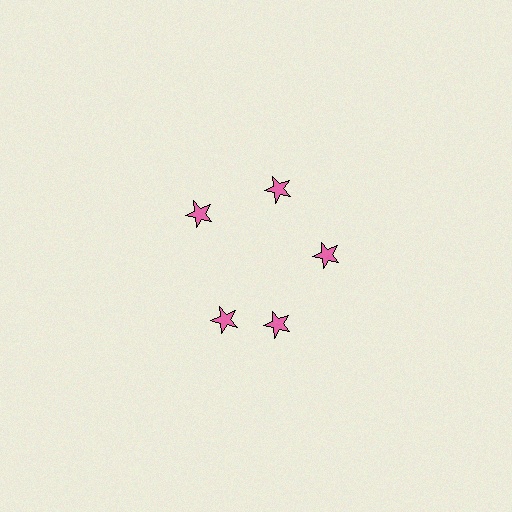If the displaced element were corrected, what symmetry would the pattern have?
It would have 5-fold rotational symmetry — the pattern would map onto itself every 72 degrees.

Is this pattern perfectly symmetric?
No. The 5 pink stars are arranged in a ring, but one element near the 8 o'clock position is rotated out of alignment along the ring, breaking the 5-fold rotational symmetry.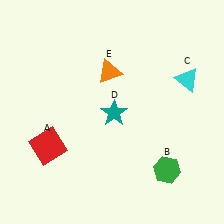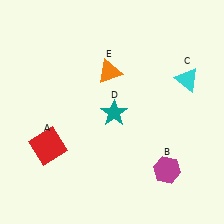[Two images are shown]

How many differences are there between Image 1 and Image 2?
There is 1 difference between the two images.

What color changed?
The hexagon (B) changed from green in Image 1 to magenta in Image 2.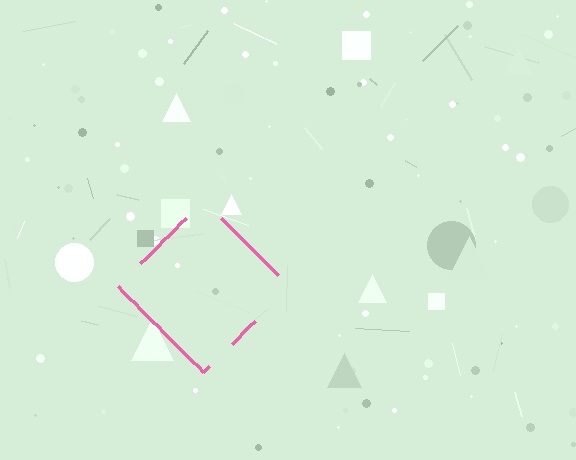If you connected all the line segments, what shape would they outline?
They would outline a diamond.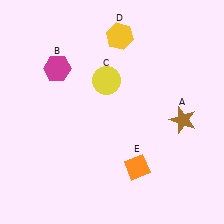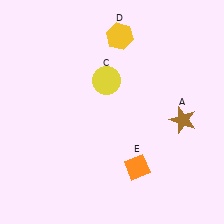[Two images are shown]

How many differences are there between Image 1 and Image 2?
There is 1 difference between the two images.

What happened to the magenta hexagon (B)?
The magenta hexagon (B) was removed in Image 2. It was in the top-left area of Image 1.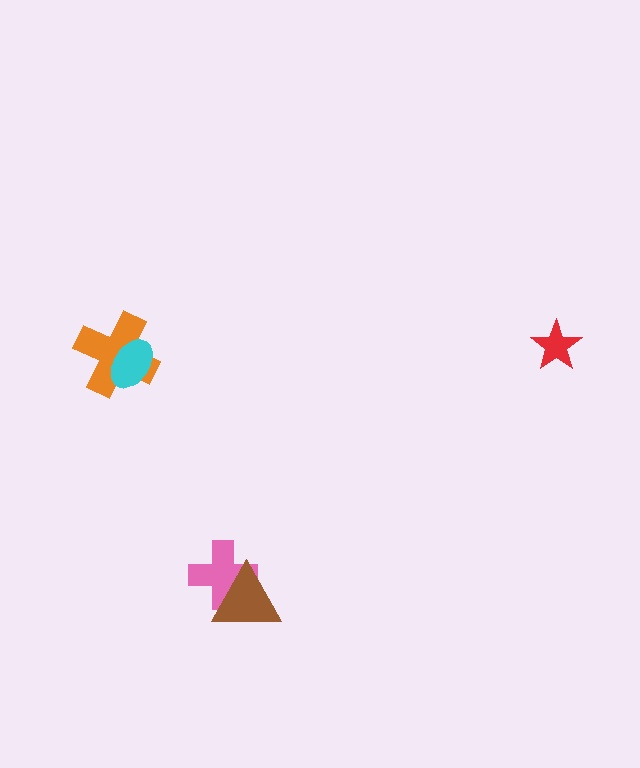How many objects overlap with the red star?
0 objects overlap with the red star.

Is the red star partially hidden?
No, no other shape covers it.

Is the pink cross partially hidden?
Yes, it is partially covered by another shape.